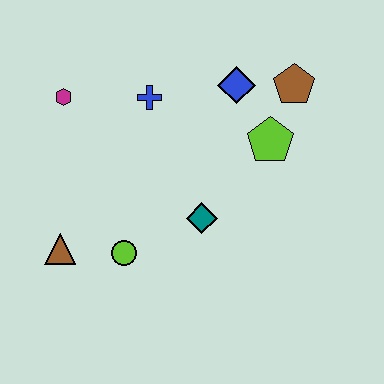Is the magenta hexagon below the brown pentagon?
Yes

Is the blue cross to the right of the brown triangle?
Yes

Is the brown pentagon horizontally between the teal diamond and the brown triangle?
No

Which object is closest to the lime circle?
The brown triangle is closest to the lime circle.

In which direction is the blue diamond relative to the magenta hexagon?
The blue diamond is to the right of the magenta hexagon.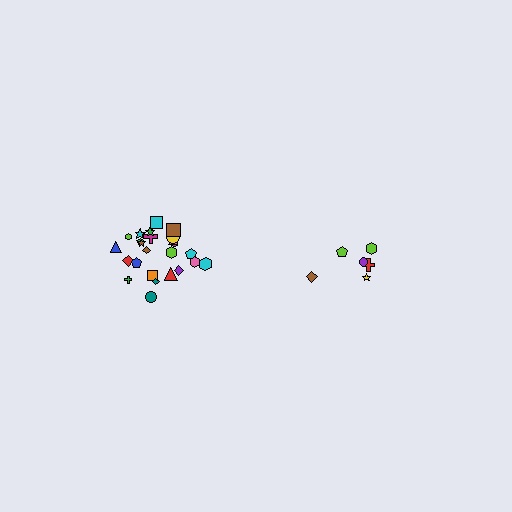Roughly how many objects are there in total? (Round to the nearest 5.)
Roughly 30 objects in total.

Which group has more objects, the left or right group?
The left group.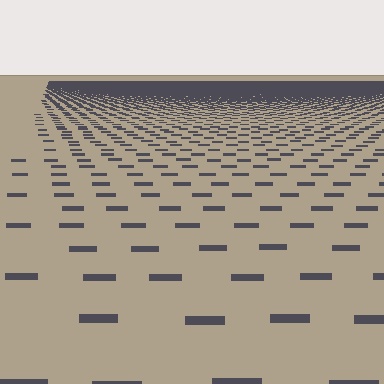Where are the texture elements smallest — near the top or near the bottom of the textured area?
Near the top.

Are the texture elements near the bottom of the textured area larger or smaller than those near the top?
Larger. Near the bottom, elements are closer to the viewer and appear at a bigger on-screen size.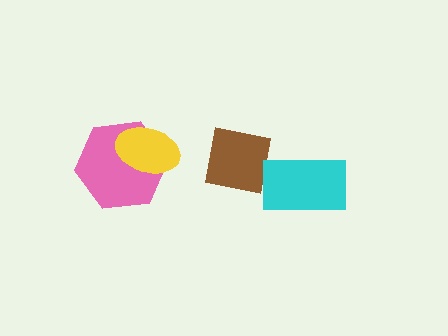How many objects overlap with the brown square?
0 objects overlap with the brown square.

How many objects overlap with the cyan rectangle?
0 objects overlap with the cyan rectangle.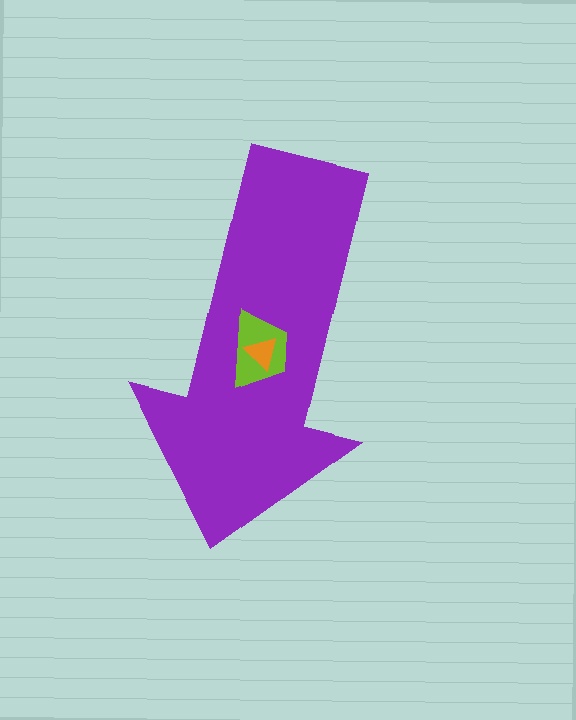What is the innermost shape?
The orange triangle.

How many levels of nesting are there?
3.